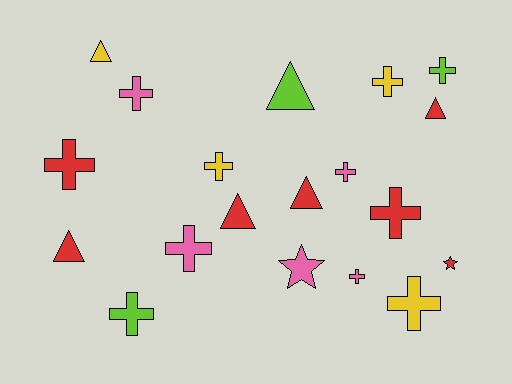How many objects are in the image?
There are 19 objects.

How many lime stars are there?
There are no lime stars.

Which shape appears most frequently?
Cross, with 11 objects.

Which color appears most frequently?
Red, with 7 objects.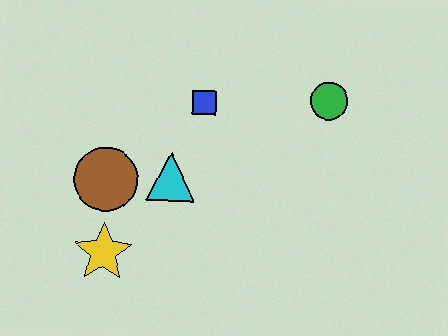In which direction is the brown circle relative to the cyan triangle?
The brown circle is to the left of the cyan triangle.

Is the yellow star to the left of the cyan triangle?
Yes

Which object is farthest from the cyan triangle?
The green circle is farthest from the cyan triangle.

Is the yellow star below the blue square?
Yes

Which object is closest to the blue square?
The cyan triangle is closest to the blue square.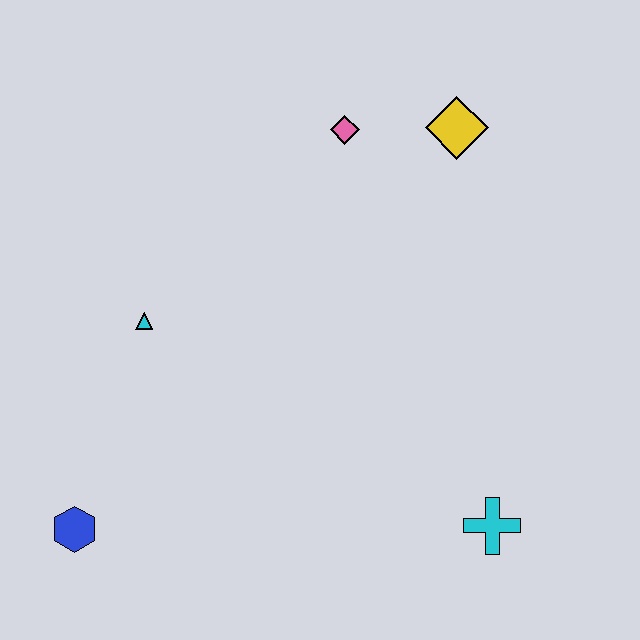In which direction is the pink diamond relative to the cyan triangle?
The pink diamond is to the right of the cyan triangle.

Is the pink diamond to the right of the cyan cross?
No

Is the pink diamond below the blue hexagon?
No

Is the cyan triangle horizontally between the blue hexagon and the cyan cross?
Yes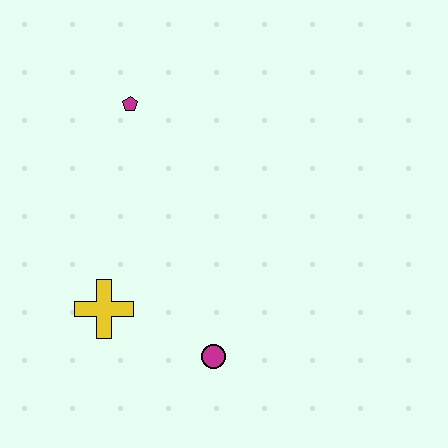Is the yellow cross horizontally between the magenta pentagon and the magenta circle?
No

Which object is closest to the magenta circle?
The yellow cross is closest to the magenta circle.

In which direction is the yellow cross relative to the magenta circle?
The yellow cross is to the left of the magenta circle.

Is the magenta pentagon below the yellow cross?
No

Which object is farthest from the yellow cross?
The magenta pentagon is farthest from the yellow cross.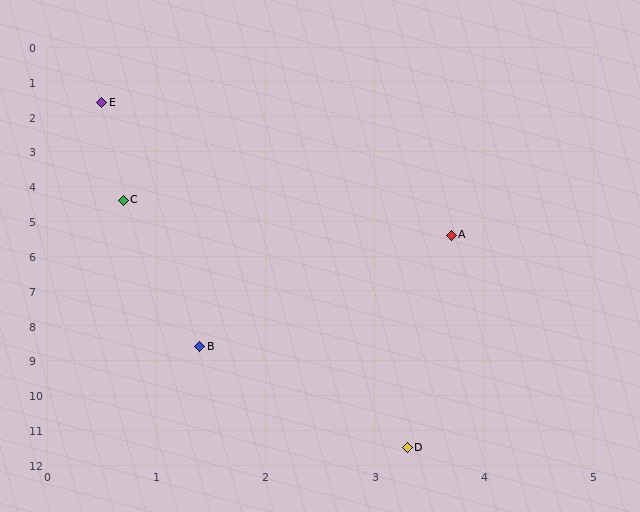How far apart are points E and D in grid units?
Points E and D are about 10.3 grid units apart.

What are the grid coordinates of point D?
Point D is at approximately (3.3, 11.5).